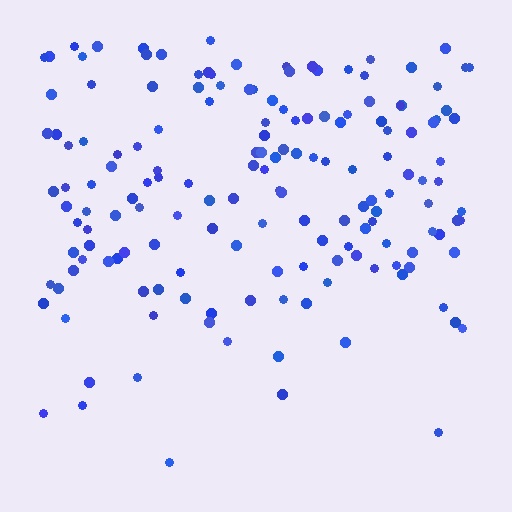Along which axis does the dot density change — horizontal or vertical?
Vertical.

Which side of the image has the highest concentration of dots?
The top.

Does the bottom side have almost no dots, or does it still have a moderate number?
Still a moderate number, just noticeably fewer than the top.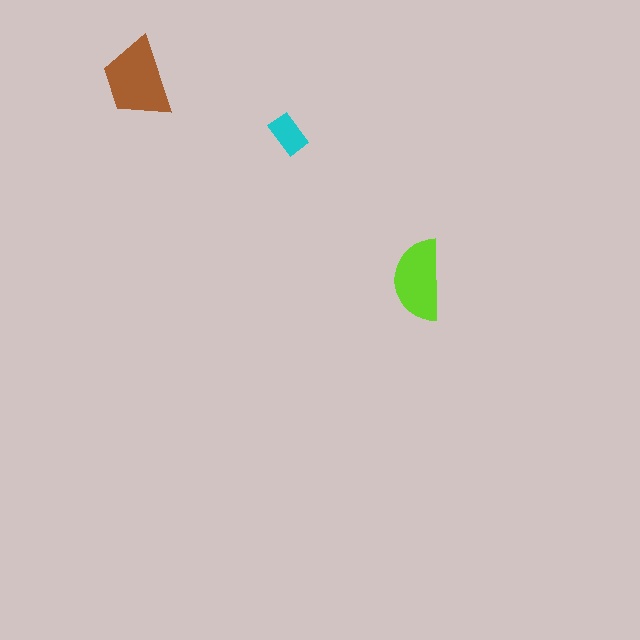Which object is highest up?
The brown trapezoid is topmost.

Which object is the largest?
The brown trapezoid.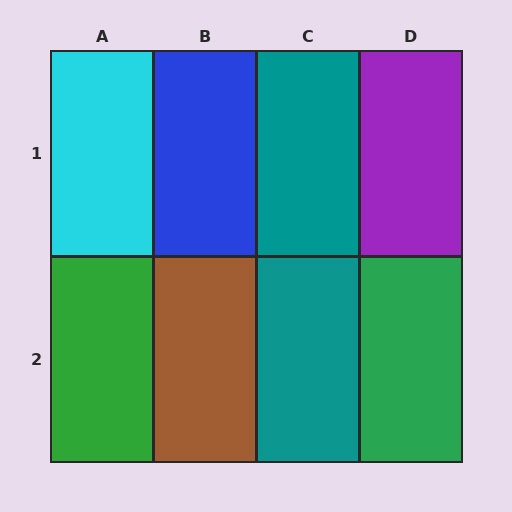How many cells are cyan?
1 cell is cyan.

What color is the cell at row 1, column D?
Purple.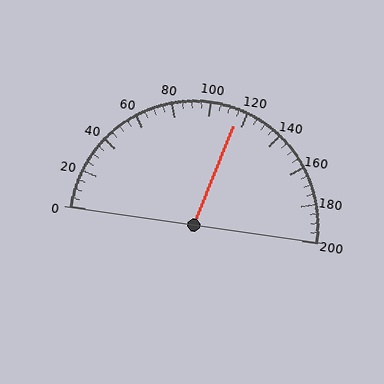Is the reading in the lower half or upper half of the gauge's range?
The reading is in the upper half of the range (0 to 200).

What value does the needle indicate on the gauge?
The needle indicates approximately 115.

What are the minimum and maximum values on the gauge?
The gauge ranges from 0 to 200.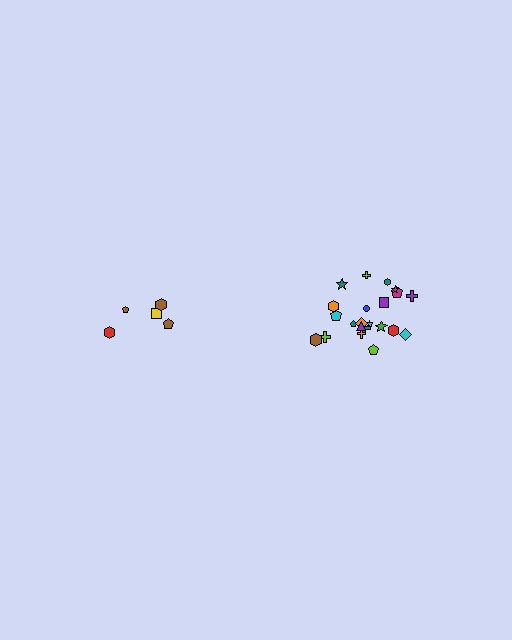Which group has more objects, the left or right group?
The right group.